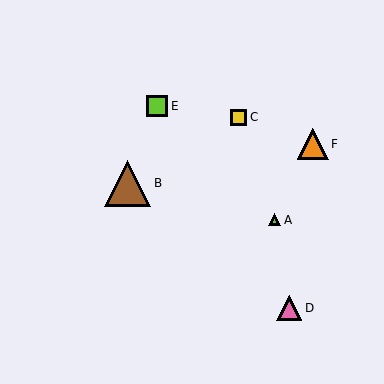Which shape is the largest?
The brown triangle (labeled B) is the largest.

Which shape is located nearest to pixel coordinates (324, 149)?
The orange triangle (labeled F) at (313, 144) is nearest to that location.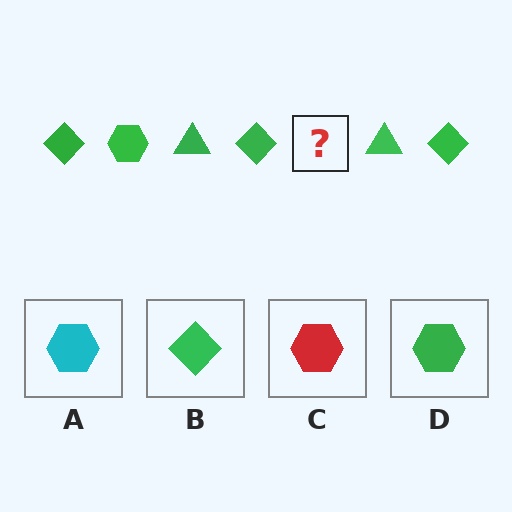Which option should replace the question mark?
Option D.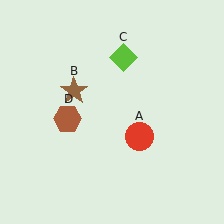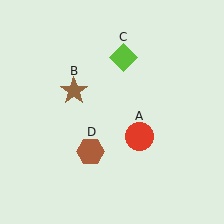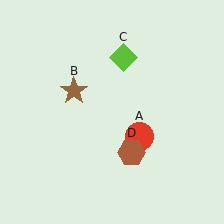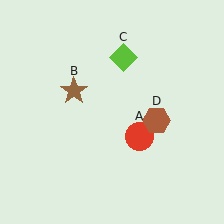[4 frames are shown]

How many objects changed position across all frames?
1 object changed position: brown hexagon (object D).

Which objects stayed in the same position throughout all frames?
Red circle (object A) and brown star (object B) and lime diamond (object C) remained stationary.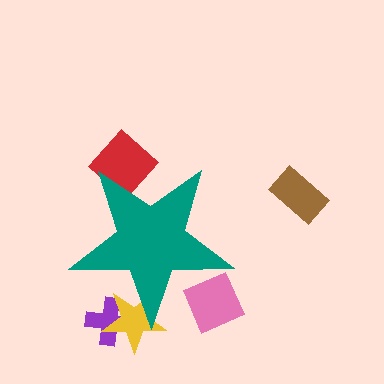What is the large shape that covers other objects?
A teal star.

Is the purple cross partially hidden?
Yes, the purple cross is partially hidden behind the teal star.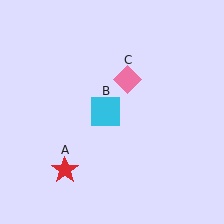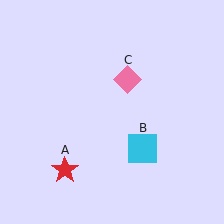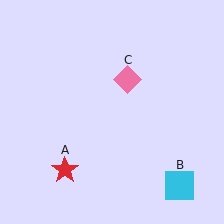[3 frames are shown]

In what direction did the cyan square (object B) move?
The cyan square (object B) moved down and to the right.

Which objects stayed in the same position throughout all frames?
Red star (object A) and pink diamond (object C) remained stationary.